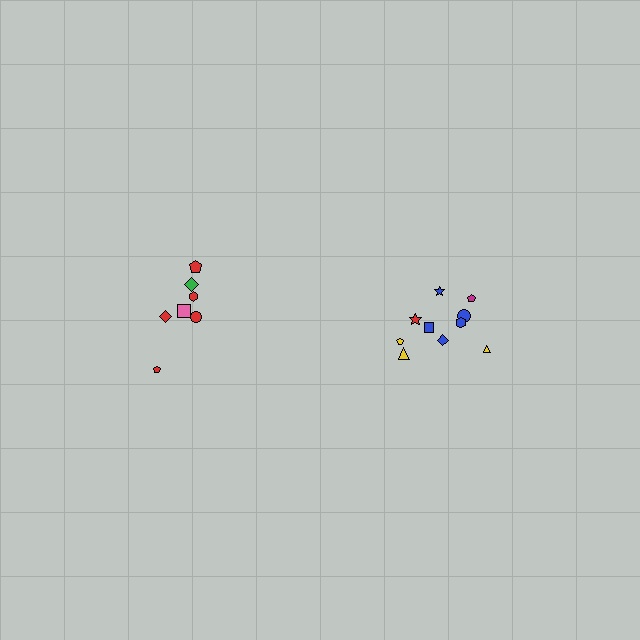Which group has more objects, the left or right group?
The right group.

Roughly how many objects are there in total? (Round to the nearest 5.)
Roughly 15 objects in total.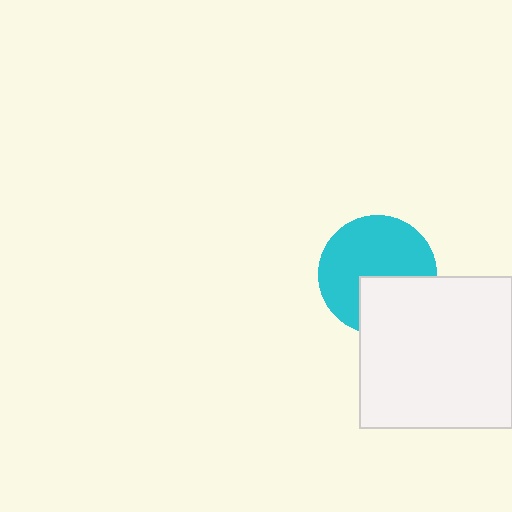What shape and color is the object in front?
The object in front is a white square.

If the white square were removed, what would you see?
You would see the complete cyan circle.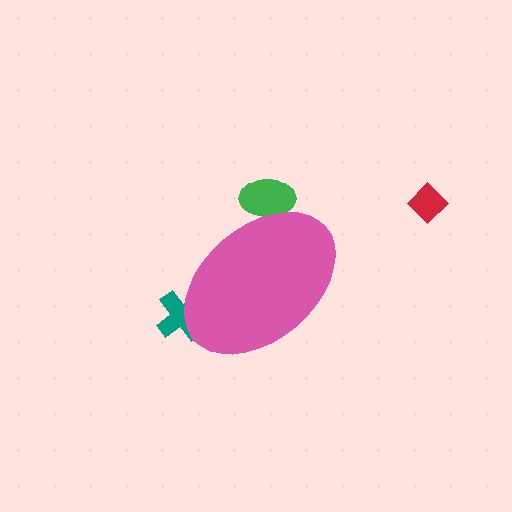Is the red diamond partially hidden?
No, the red diamond is fully visible.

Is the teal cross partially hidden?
Yes, the teal cross is partially hidden behind the pink ellipse.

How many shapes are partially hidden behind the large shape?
2 shapes are partially hidden.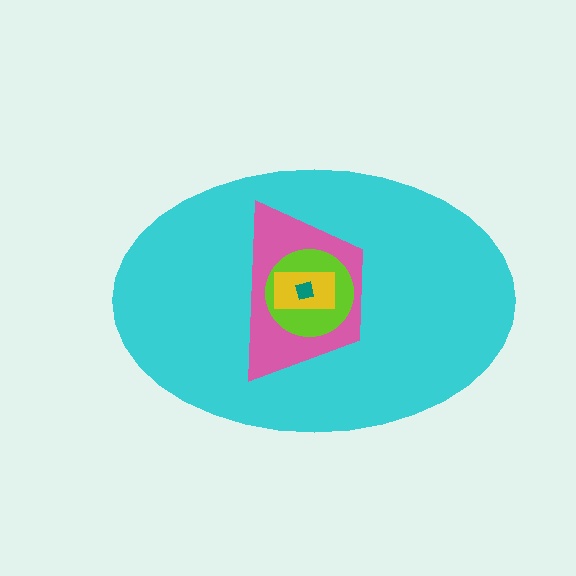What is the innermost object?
The teal square.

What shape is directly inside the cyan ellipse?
The pink trapezoid.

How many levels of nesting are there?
5.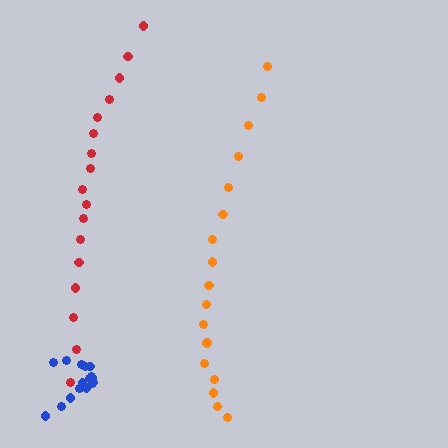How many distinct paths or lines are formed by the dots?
There are 3 distinct paths.